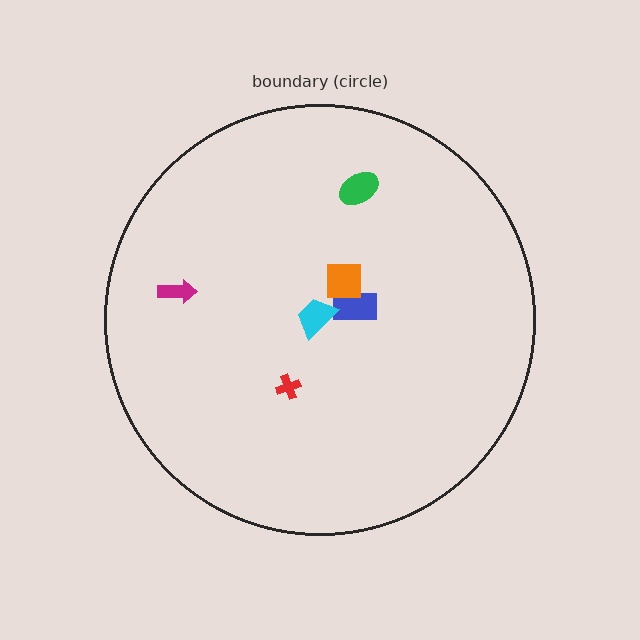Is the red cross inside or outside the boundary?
Inside.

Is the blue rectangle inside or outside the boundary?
Inside.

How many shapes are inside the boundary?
6 inside, 0 outside.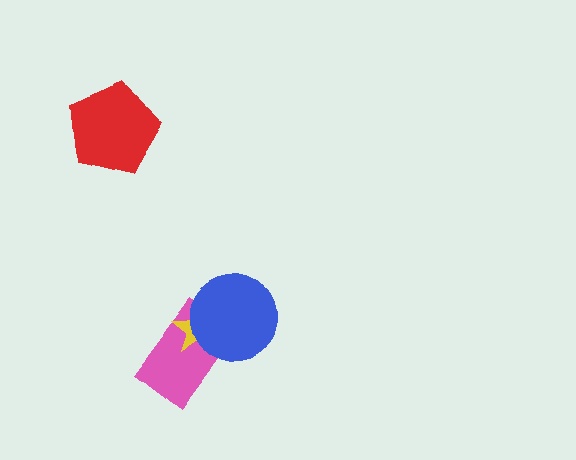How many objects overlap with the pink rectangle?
2 objects overlap with the pink rectangle.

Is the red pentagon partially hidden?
No, no other shape covers it.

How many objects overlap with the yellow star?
2 objects overlap with the yellow star.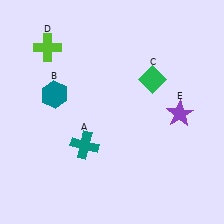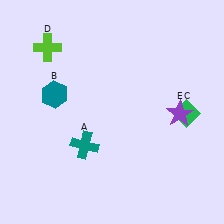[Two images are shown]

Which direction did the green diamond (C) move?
The green diamond (C) moved right.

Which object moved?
The green diamond (C) moved right.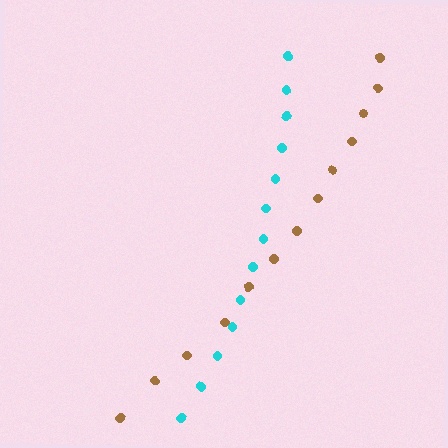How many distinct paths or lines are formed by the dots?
There are 2 distinct paths.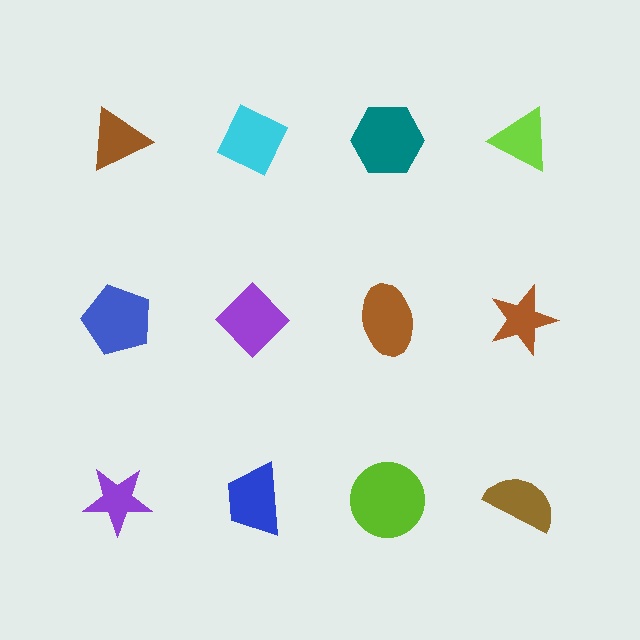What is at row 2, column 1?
A blue pentagon.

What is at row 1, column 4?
A lime triangle.